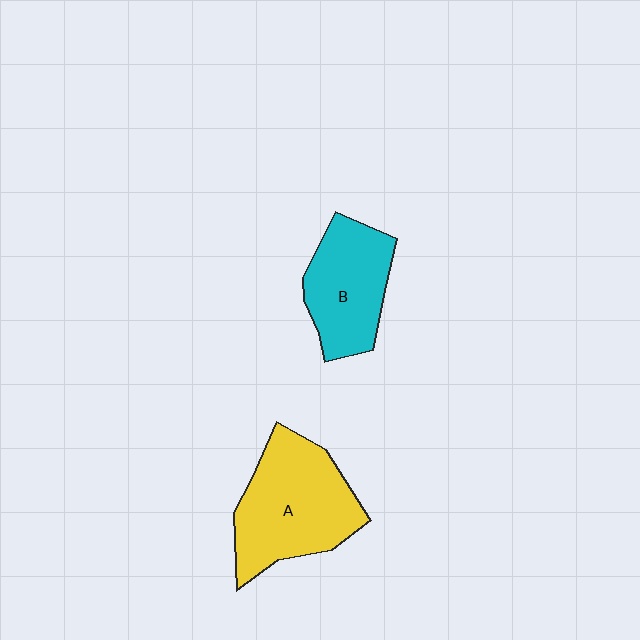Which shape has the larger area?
Shape A (yellow).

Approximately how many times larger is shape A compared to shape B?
Approximately 1.4 times.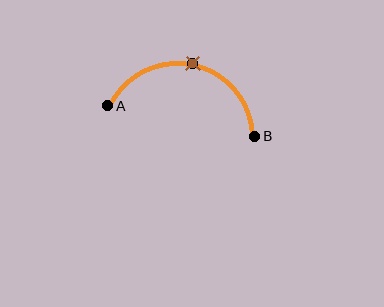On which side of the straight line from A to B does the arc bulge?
The arc bulges above the straight line connecting A and B.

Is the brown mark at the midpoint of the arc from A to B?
Yes. The brown mark lies on the arc at equal arc-length from both A and B — it is the arc midpoint.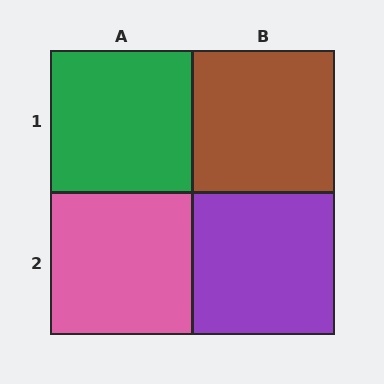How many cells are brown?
1 cell is brown.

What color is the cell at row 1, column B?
Brown.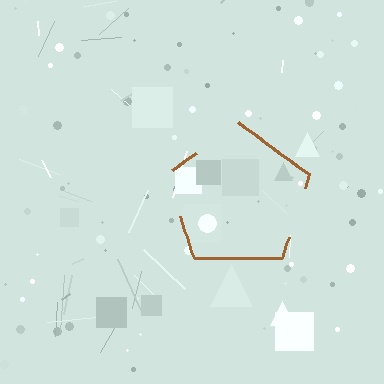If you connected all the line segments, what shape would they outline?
They would outline a pentagon.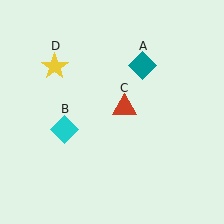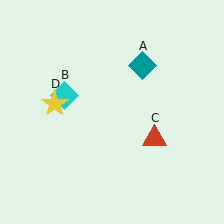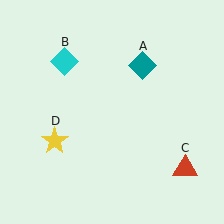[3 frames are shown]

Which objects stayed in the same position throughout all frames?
Teal diamond (object A) remained stationary.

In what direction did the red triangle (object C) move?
The red triangle (object C) moved down and to the right.